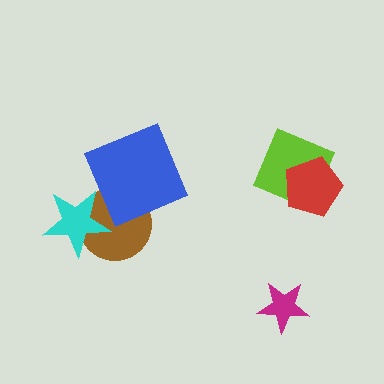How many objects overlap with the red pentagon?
1 object overlaps with the red pentagon.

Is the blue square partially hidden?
No, no other shape covers it.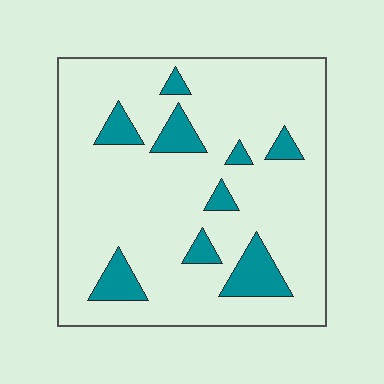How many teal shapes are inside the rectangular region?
9.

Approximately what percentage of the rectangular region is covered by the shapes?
Approximately 15%.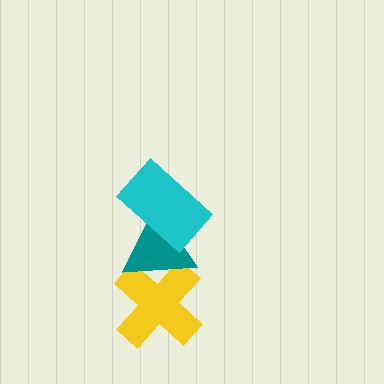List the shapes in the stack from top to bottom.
From top to bottom: the cyan rectangle, the teal triangle, the yellow cross.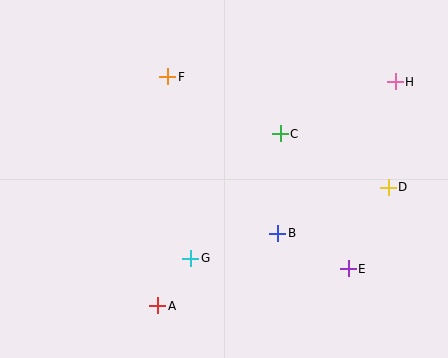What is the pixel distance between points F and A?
The distance between F and A is 229 pixels.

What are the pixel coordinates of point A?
Point A is at (158, 306).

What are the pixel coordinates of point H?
Point H is at (395, 82).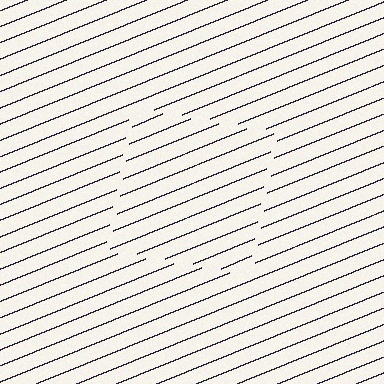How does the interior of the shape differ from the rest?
The interior of the shape contains the same grating, shifted by half a period — the contour is defined by the phase discontinuity where line-ends from the inner and outer gratings abut.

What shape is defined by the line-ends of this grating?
An illusory square. The interior of the shape contains the same grating, shifted by half a period — the contour is defined by the phase discontinuity where line-ends from the inner and outer gratings abut.